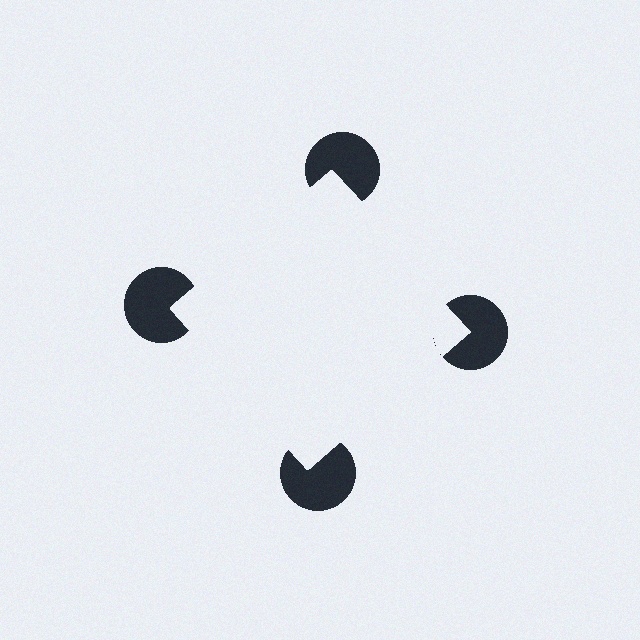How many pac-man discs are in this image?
There are 4 — one at each vertex of the illusory square.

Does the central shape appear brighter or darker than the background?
It typically appears slightly brighter than the background, even though no actual brightness change is drawn.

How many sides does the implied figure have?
4 sides.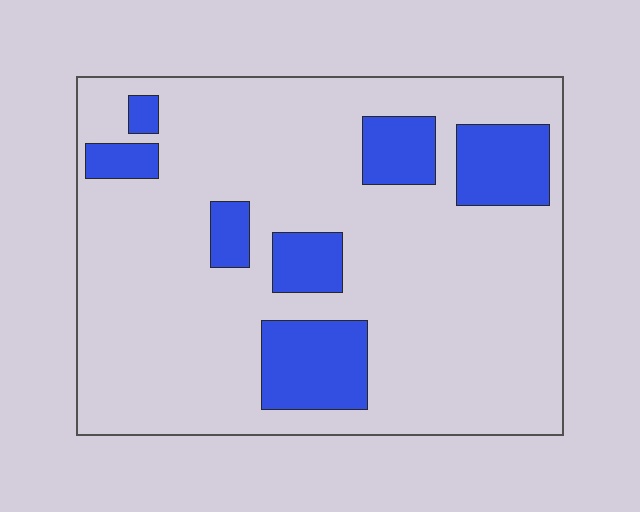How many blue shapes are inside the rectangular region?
7.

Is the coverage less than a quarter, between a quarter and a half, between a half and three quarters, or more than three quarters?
Less than a quarter.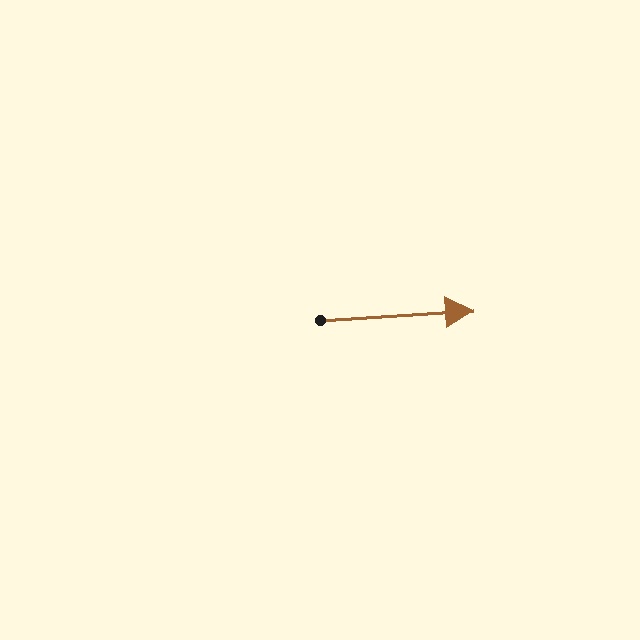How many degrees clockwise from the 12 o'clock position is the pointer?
Approximately 86 degrees.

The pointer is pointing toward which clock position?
Roughly 3 o'clock.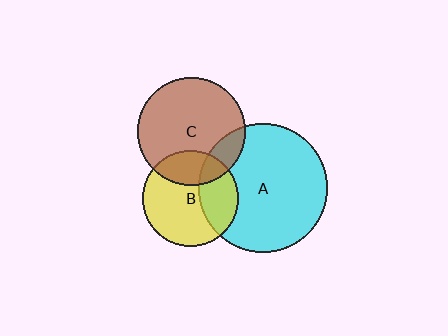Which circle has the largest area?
Circle A (cyan).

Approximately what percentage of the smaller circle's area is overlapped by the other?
Approximately 30%.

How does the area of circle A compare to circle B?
Approximately 1.8 times.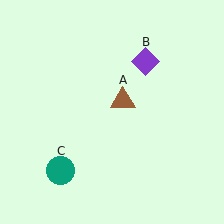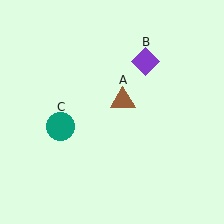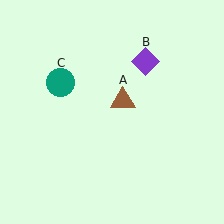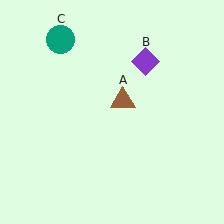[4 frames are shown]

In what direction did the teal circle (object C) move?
The teal circle (object C) moved up.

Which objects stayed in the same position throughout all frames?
Brown triangle (object A) and purple diamond (object B) remained stationary.